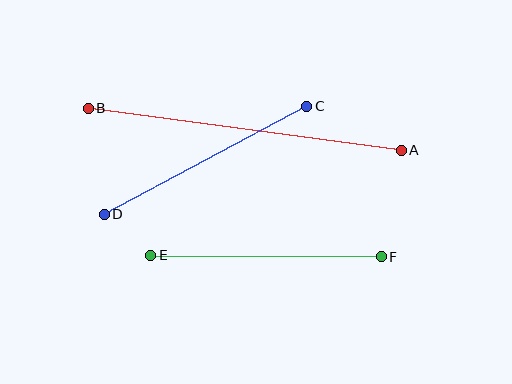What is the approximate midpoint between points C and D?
The midpoint is at approximately (205, 160) pixels.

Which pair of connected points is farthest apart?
Points A and B are farthest apart.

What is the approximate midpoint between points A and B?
The midpoint is at approximately (245, 129) pixels.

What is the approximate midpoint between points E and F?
The midpoint is at approximately (266, 256) pixels.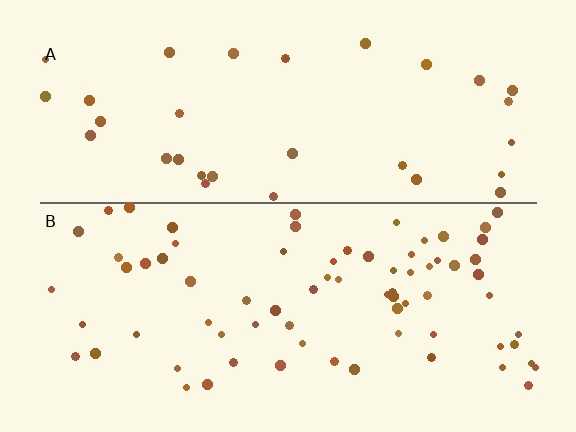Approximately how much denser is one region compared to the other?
Approximately 2.3× — region B over region A.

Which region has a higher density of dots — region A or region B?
B (the bottom).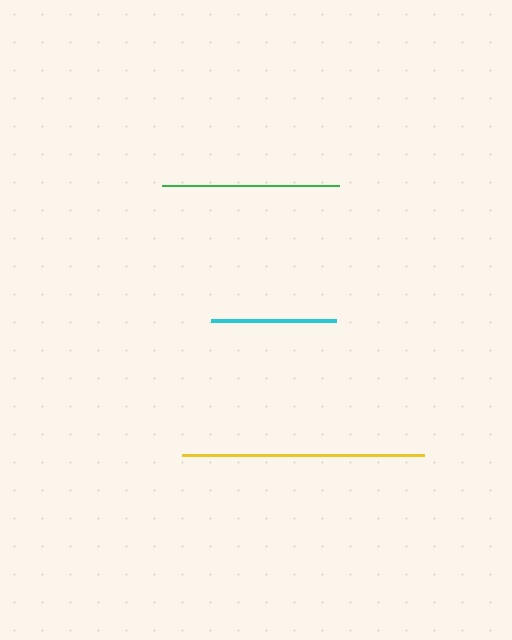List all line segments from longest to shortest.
From longest to shortest: yellow, green, cyan.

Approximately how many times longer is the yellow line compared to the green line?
The yellow line is approximately 1.4 times the length of the green line.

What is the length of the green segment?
The green segment is approximately 177 pixels long.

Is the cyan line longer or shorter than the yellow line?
The yellow line is longer than the cyan line.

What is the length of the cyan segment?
The cyan segment is approximately 125 pixels long.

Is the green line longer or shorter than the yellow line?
The yellow line is longer than the green line.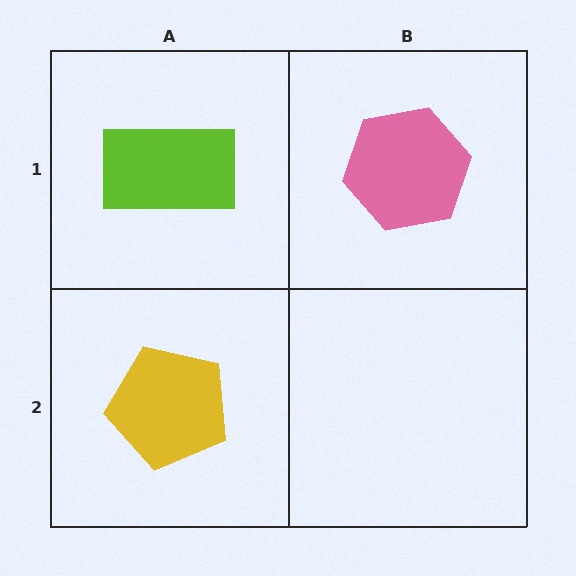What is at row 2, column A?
A yellow pentagon.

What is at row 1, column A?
A lime rectangle.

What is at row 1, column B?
A pink hexagon.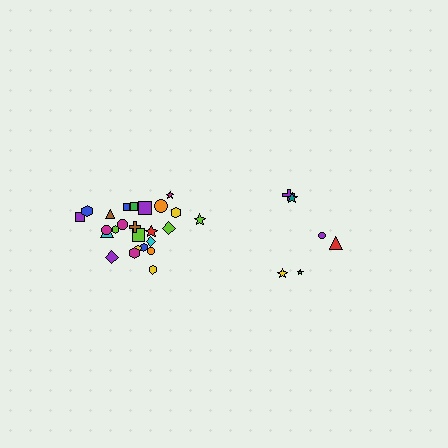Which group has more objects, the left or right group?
The left group.